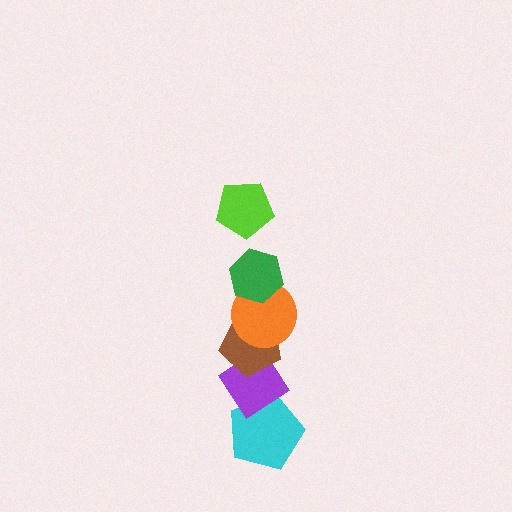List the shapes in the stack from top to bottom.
From top to bottom: the lime pentagon, the green hexagon, the orange circle, the brown pentagon, the purple diamond, the cyan pentagon.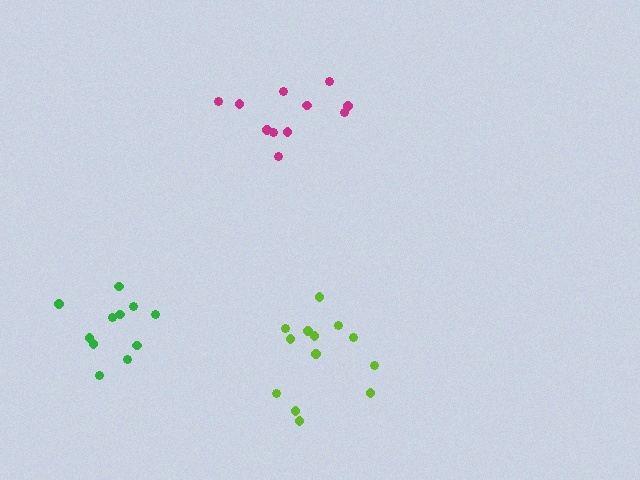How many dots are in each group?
Group 1: 13 dots, Group 2: 11 dots, Group 3: 11 dots (35 total).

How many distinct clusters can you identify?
There are 3 distinct clusters.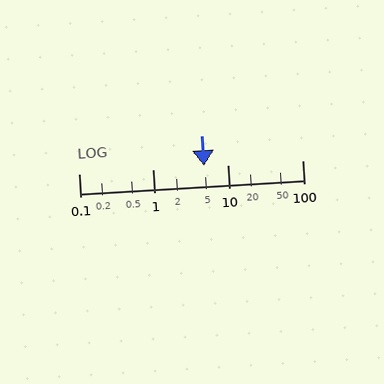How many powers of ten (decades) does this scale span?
The scale spans 3 decades, from 0.1 to 100.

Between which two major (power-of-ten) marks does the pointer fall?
The pointer is between 1 and 10.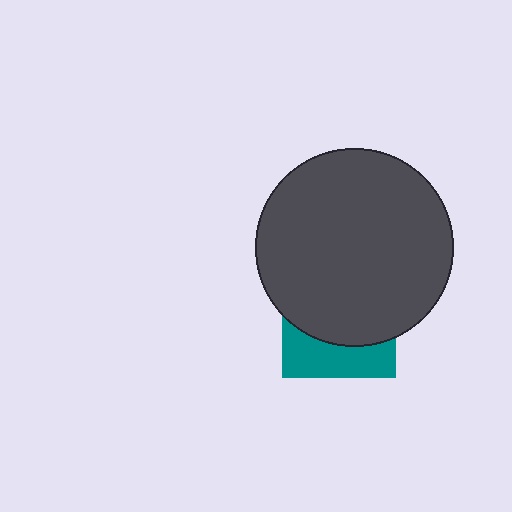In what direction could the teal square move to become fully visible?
The teal square could move down. That would shift it out from behind the dark gray circle entirely.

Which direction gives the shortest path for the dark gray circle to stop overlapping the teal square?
Moving up gives the shortest separation.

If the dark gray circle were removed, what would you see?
You would see the complete teal square.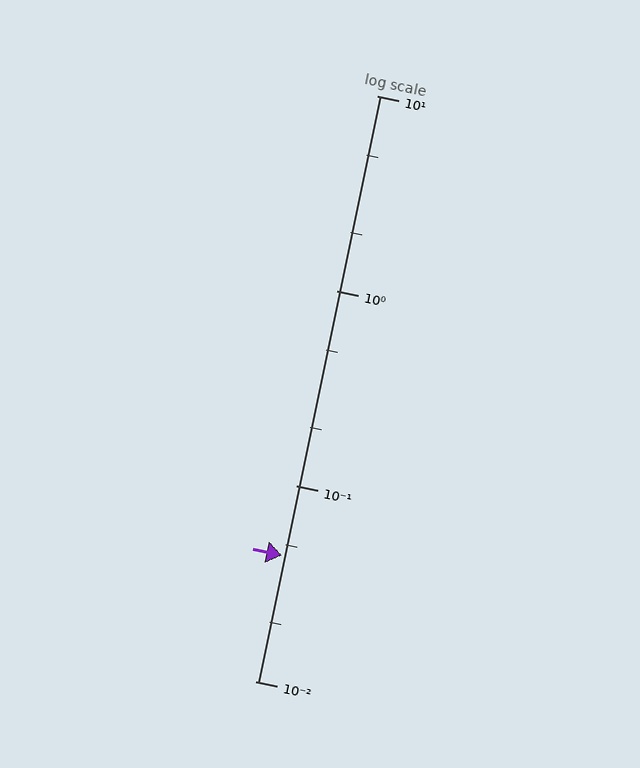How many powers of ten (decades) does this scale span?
The scale spans 3 decades, from 0.01 to 10.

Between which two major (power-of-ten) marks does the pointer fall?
The pointer is between 0.01 and 0.1.